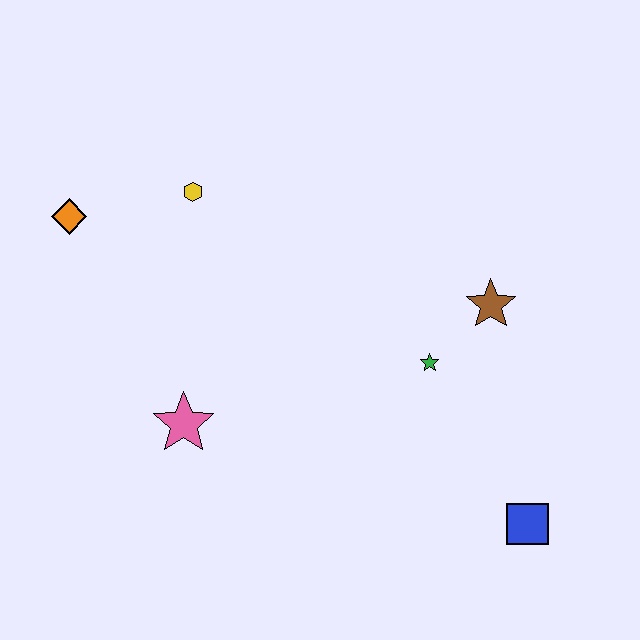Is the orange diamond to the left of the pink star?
Yes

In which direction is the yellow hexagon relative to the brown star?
The yellow hexagon is to the left of the brown star.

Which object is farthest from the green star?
The orange diamond is farthest from the green star.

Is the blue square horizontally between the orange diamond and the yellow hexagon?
No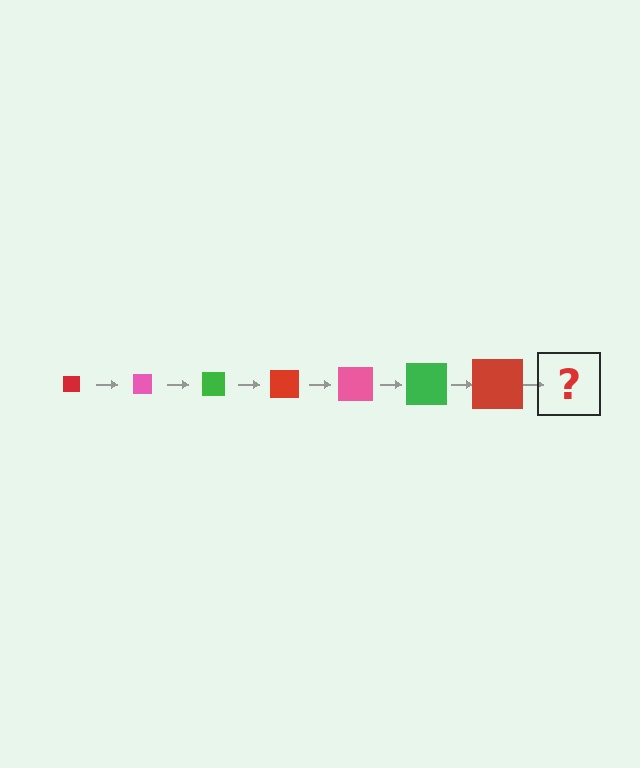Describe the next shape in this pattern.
It should be a pink square, larger than the previous one.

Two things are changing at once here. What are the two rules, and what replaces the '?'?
The two rules are that the square grows larger each step and the color cycles through red, pink, and green. The '?' should be a pink square, larger than the previous one.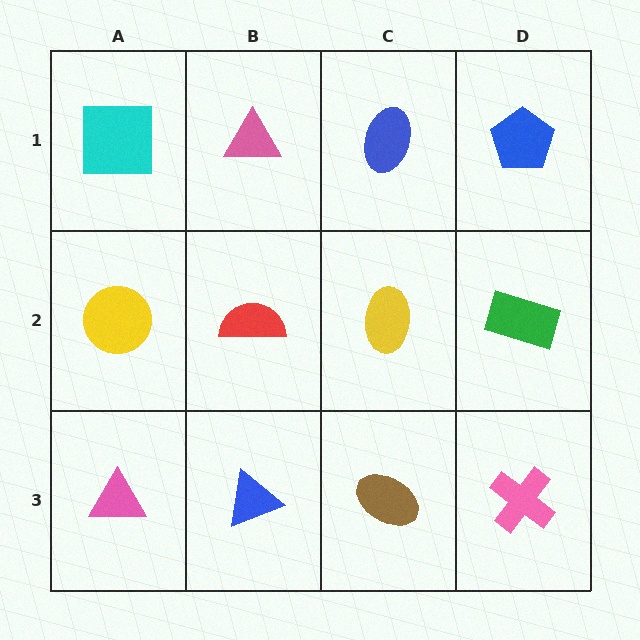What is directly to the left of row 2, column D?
A yellow ellipse.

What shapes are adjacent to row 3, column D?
A green rectangle (row 2, column D), a brown ellipse (row 3, column C).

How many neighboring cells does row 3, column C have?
3.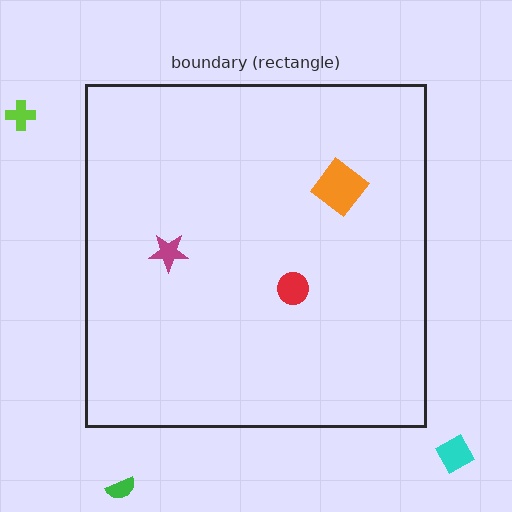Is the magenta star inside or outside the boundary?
Inside.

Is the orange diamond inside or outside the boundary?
Inside.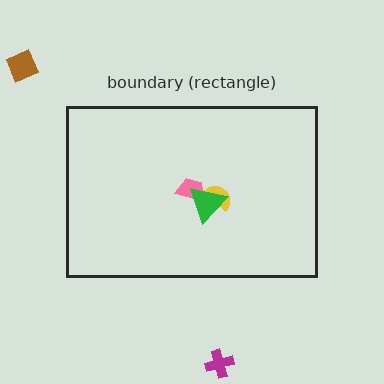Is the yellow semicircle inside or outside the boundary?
Inside.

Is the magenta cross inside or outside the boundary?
Outside.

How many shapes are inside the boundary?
3 inside, 2 outside.